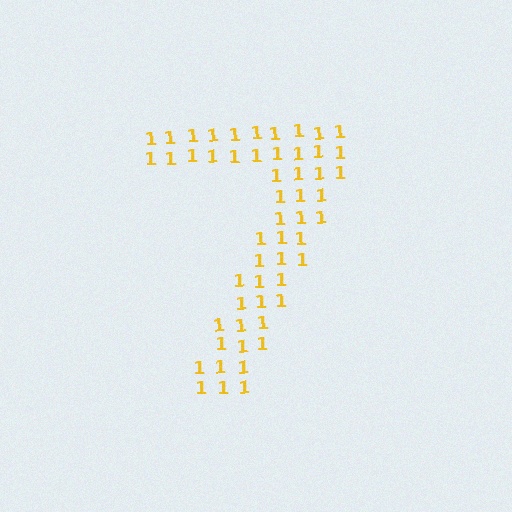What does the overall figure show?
The overall figure shows the digit 7.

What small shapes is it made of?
It is made of small digit 1's.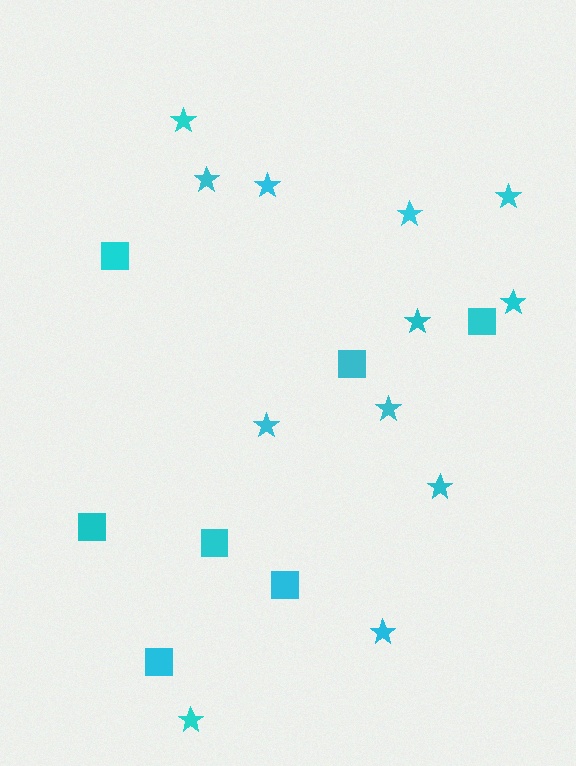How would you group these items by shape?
There are 2 groups: one group of stars (12) and one group of squares (7).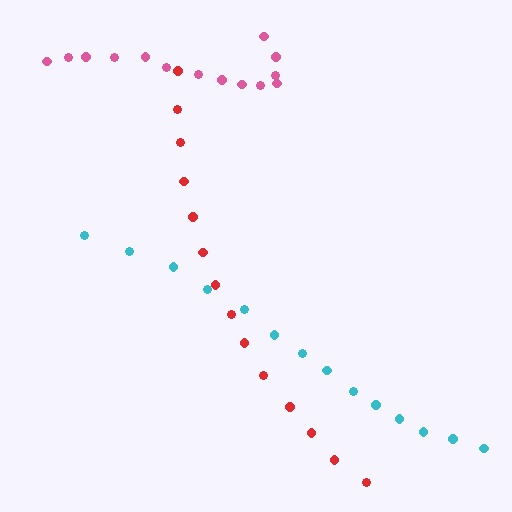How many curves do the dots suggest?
There are 3 distinct paths.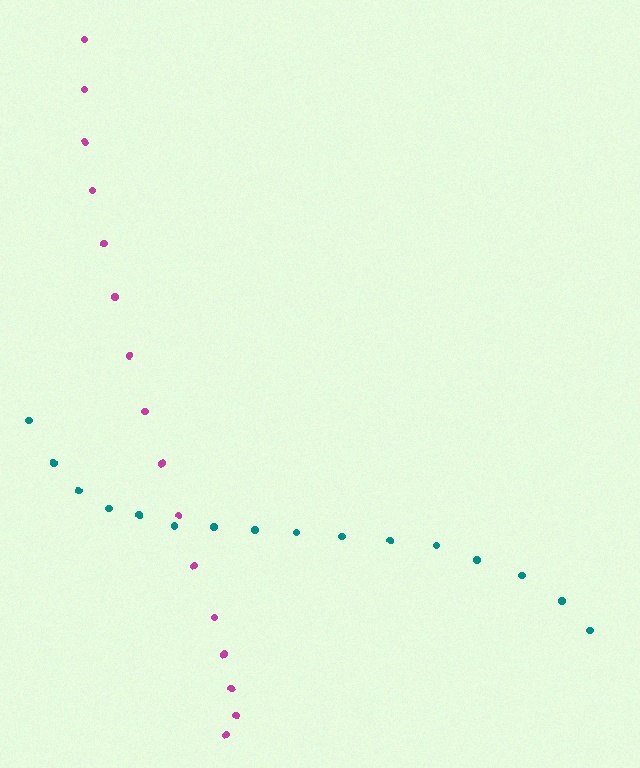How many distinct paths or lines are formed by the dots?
There are 2 distinct paths.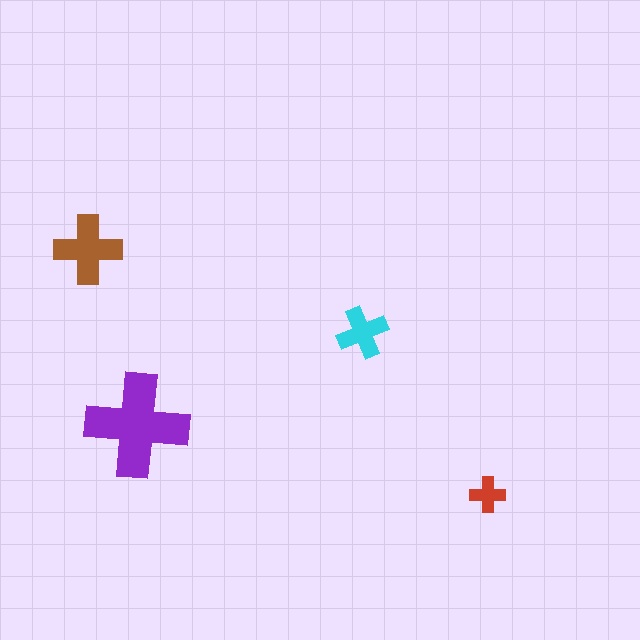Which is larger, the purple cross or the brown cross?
The purple one.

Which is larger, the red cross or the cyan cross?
The cyan one.